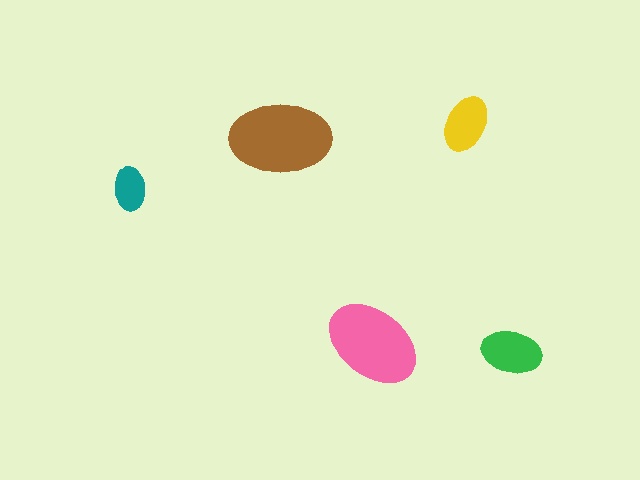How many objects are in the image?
There are 5 objects in the image.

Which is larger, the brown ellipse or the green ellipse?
The brown one.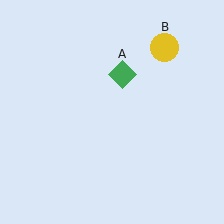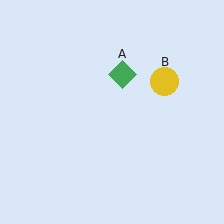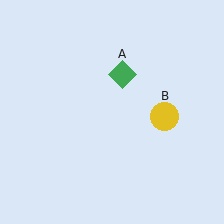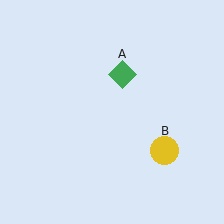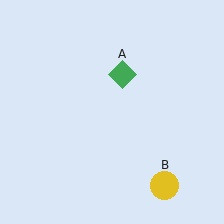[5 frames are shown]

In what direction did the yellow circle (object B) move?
The yellow circle (object B) moved down.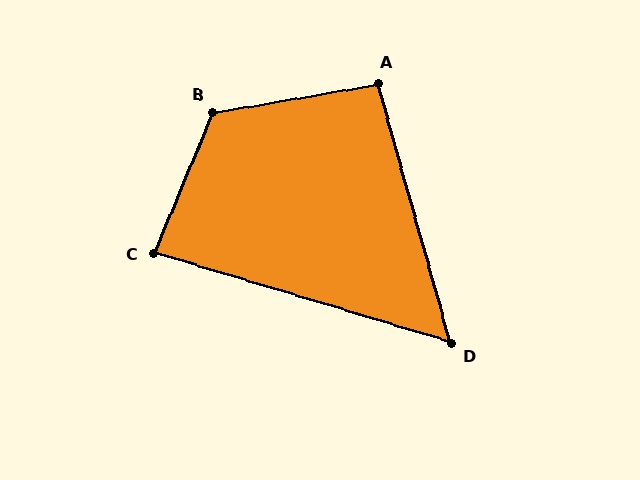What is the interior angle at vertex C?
Approximately 84 degrees (acute).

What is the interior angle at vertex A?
Approximately 96 degrees (obtuse).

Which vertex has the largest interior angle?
B, at approximately 123 degrees.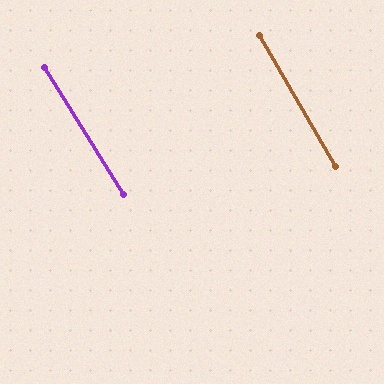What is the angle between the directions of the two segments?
Approximately 2 degrees.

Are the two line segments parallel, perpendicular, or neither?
Parallel — their directions differ by only 1.7°.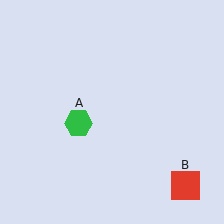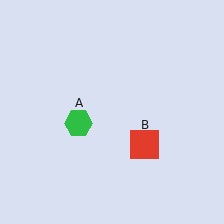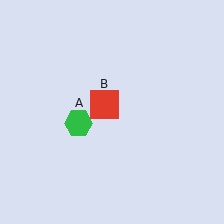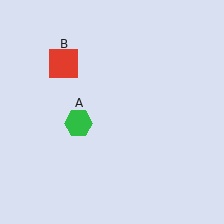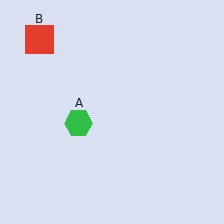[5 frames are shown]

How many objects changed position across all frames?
1 object changed position: red square (object B).